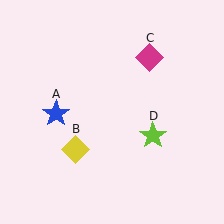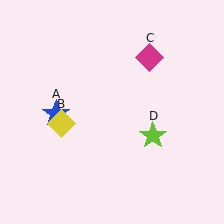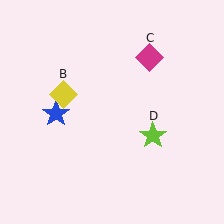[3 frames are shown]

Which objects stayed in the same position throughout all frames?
Blue star (object A) and magenta diamond (object C) and lime star (object D) remained stationary.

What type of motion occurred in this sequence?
The yellow diamond (object B) rotated clockwise around the center of the scene.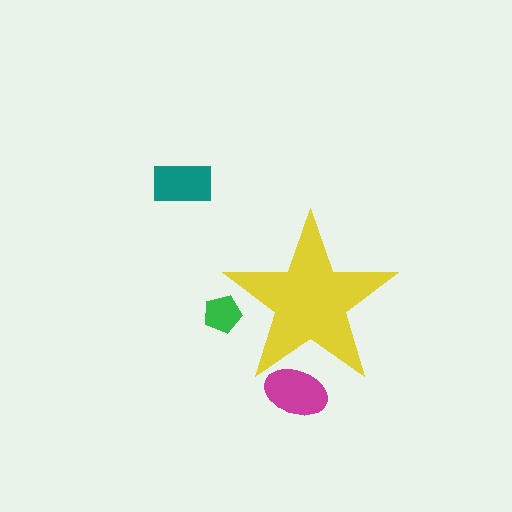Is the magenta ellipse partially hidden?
Yes, the magenta ellipse is partially hidden behind the yellow star.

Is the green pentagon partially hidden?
Yes, the green pentagon is partially hidden behind the yellow star.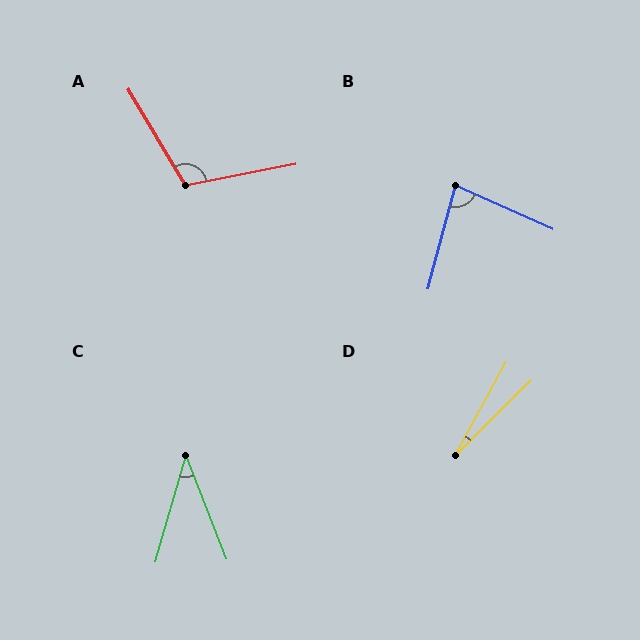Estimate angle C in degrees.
Approximately 37 degrees.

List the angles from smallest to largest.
D (16°), C (37°), B (81°), A (110°).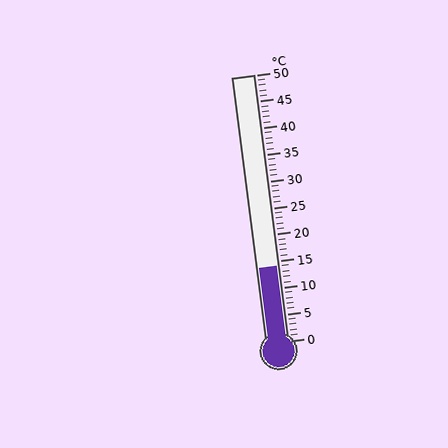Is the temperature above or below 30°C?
The temperature is below 30°C.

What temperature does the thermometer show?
The thermometer shows approximately 14°C.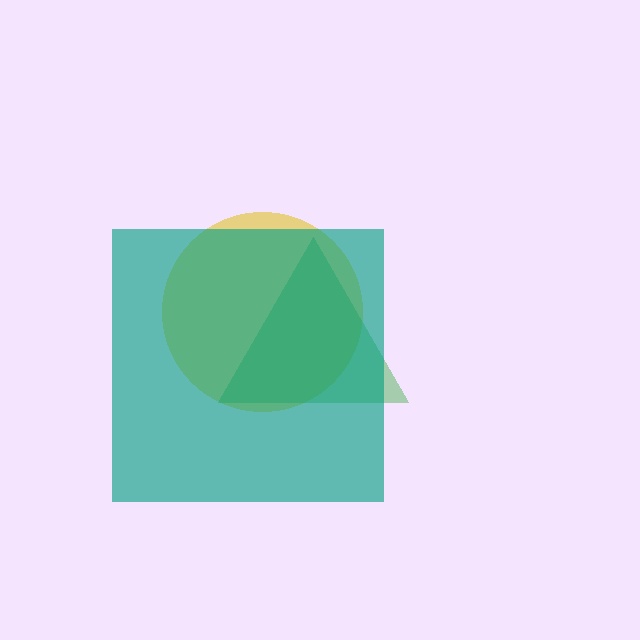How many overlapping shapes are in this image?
There are 3 overlapping shapes in the image.